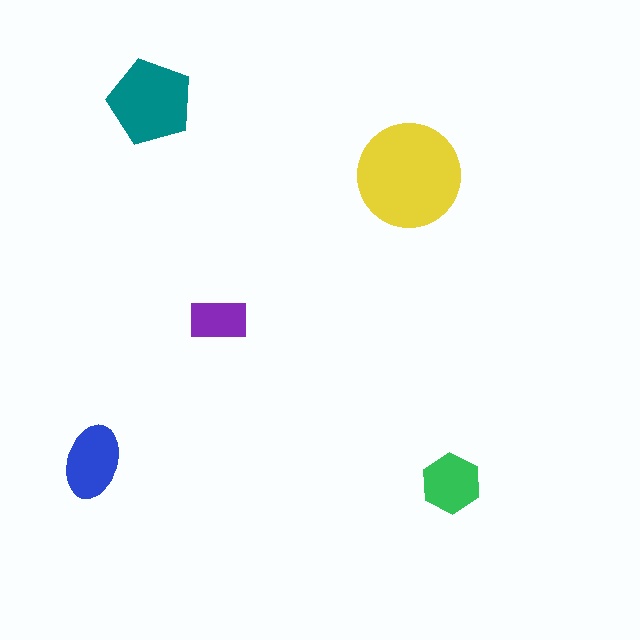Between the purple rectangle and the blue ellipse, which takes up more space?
The blue ellipse.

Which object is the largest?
The yellow circle.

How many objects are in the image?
There are 5 objects in the image.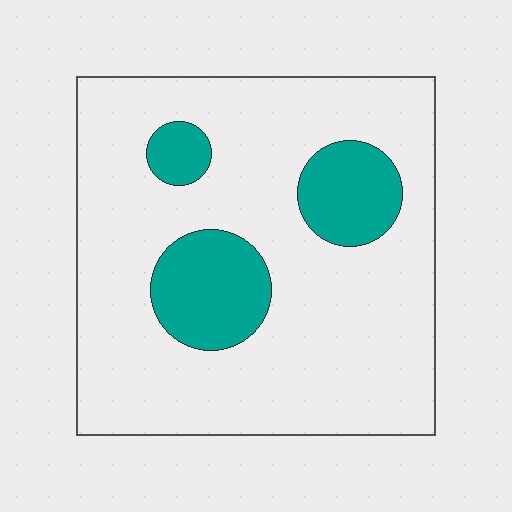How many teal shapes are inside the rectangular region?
3.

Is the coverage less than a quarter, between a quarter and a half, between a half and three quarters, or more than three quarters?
Less than a quarter.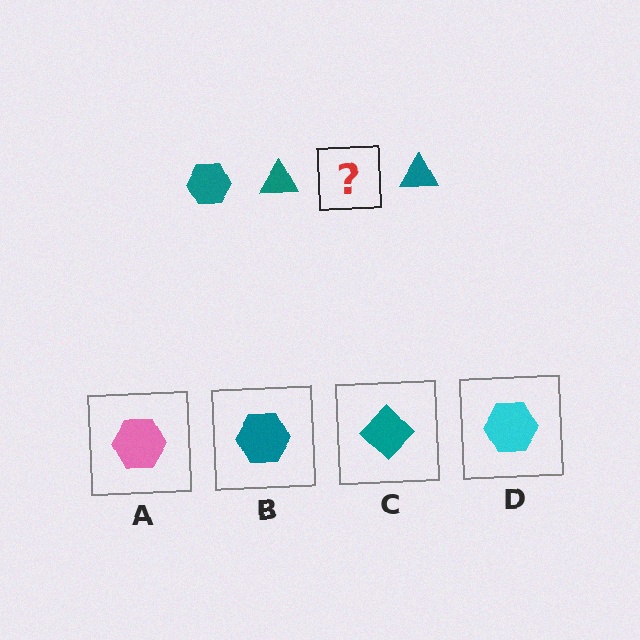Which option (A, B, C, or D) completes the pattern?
B.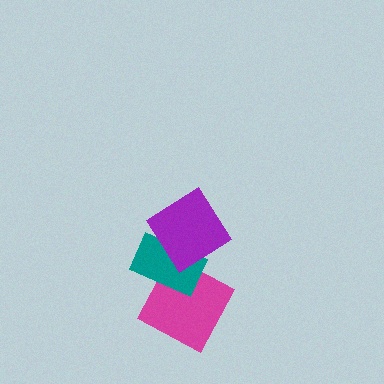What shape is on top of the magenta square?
The teal rectangle is on top of the magenta square.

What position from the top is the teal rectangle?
The teal rectangle is 2nd from the top.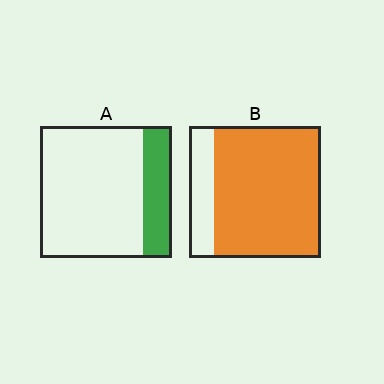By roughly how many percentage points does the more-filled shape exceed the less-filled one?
By roughly 60 percentage points (B over A).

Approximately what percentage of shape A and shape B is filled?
A is approximately 20% and B is approximately 80%.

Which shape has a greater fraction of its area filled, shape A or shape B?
Shape B.